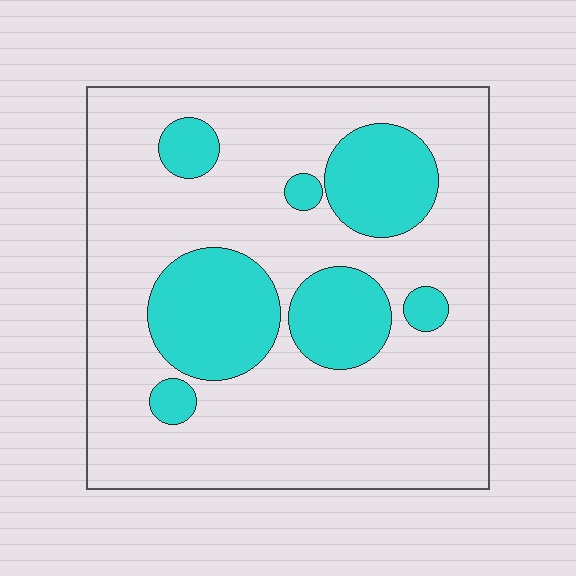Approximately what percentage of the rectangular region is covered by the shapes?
Approximately 25%.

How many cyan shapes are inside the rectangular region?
7.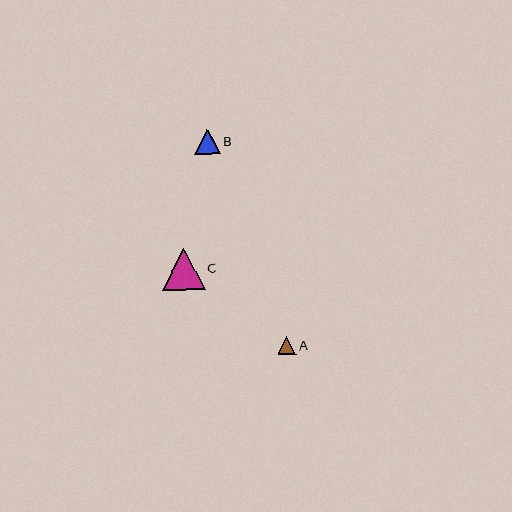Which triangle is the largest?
Triangle C is the largest with a size of approximately 42 pixels.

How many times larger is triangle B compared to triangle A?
Triangle B is approximately 1.4 times the size of triangle A.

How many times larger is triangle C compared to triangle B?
Triangle C is approximately 1.7 times the size of triangle B.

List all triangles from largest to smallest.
From largest to smallest: C, B, A.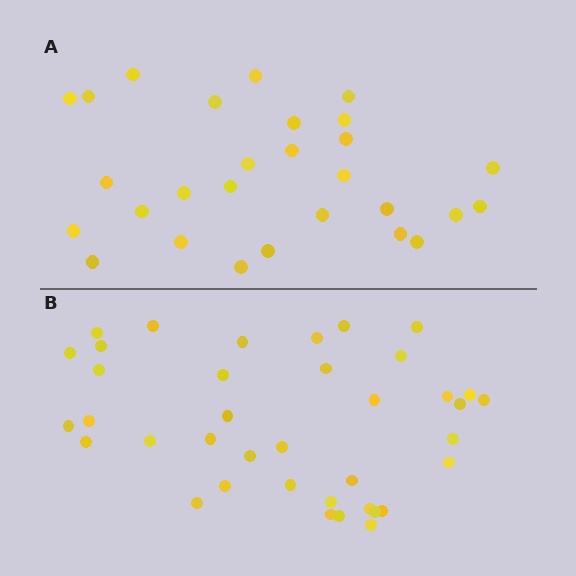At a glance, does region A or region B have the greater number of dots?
Region B (the bottom region) has more dots.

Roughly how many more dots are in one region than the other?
Region B has roughly 10 or so more dots than region A.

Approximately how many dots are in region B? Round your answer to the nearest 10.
About 40 dots. (The exact count is 38, which rounds to 40.)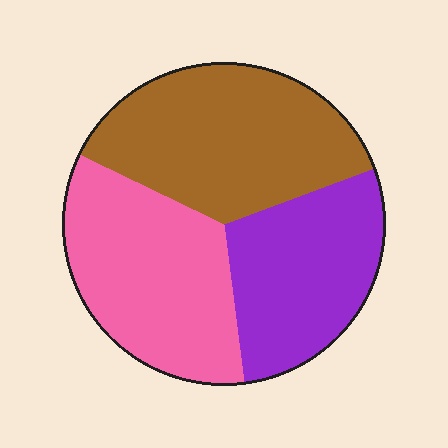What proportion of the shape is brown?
Brown takes up about three eighths (3/8) of the shape.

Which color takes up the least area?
Purple, at roughly 30%.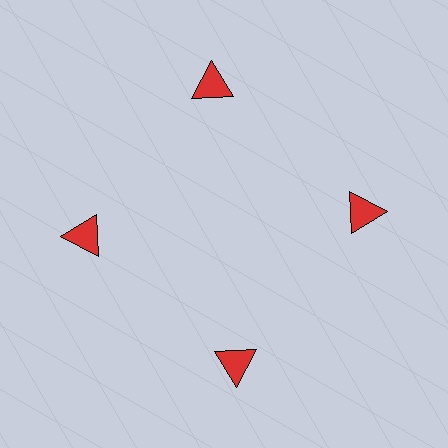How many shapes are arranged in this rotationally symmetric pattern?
There are 4 shapes, arranged in 4 groups of 1.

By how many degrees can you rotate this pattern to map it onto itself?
The pattern maps onto itself every 90 degrees of rotation.